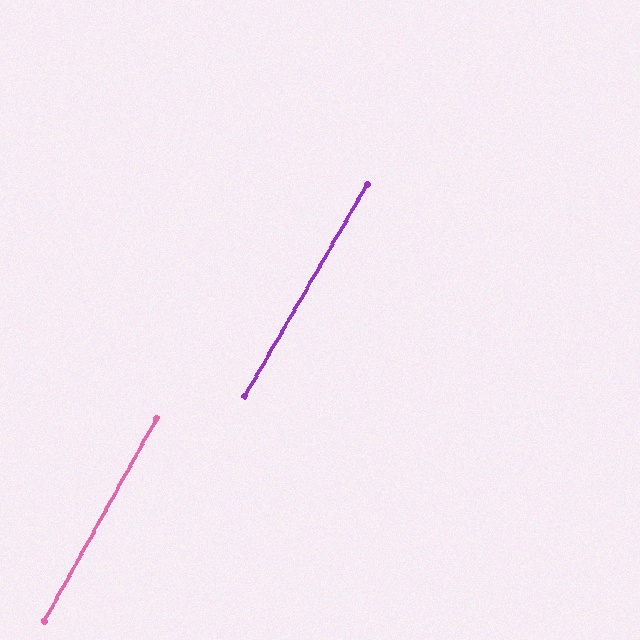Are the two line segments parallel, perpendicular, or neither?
Parallel — their directions differ by only 1.0°.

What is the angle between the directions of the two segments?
Approximately 1 degree.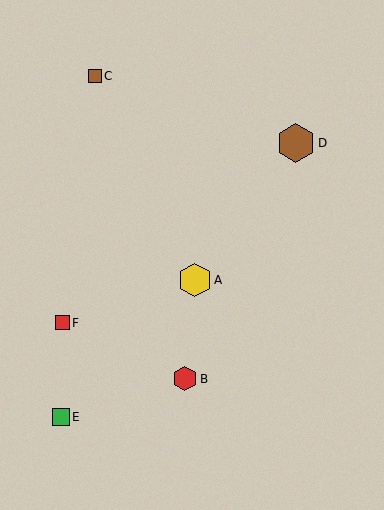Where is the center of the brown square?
The center of the brown square is at (95, 76).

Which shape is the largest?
The brown hexagon (labeled D) is the largest.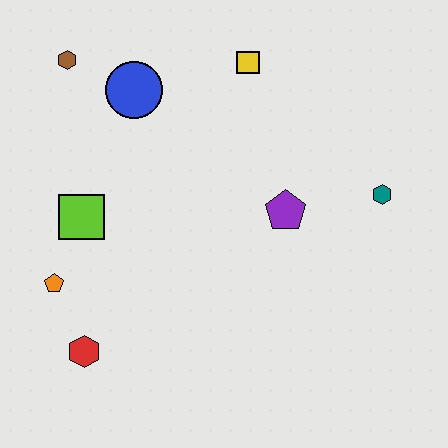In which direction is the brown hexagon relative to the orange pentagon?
The brown hexagon is above the orange pentagon.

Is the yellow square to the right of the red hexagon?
Yes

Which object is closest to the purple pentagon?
The teal hexagon is closest to the purple pentagon.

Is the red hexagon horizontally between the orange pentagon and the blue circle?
Yes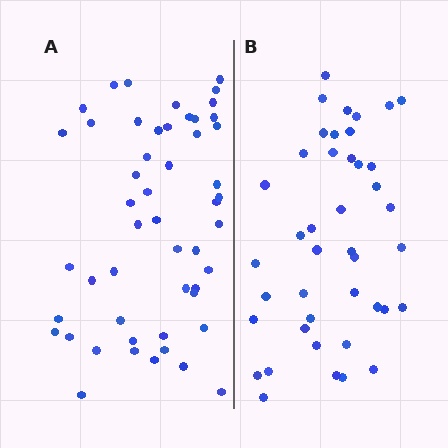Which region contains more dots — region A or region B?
Region A (the left region) has more dots.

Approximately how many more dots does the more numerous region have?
Region A has roughly 8 or so more dots than region B.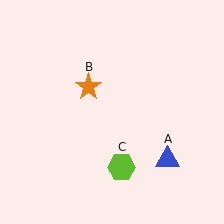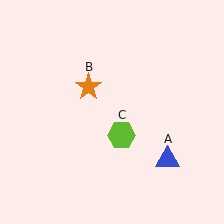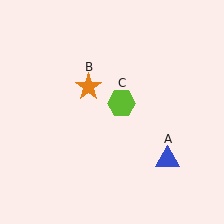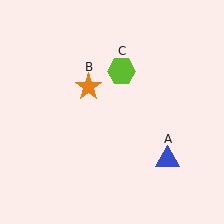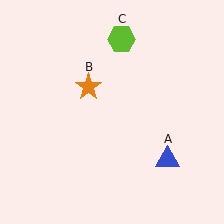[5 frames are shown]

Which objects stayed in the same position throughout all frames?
Blue triangle (object A) and orange star (object B) remained stationary.